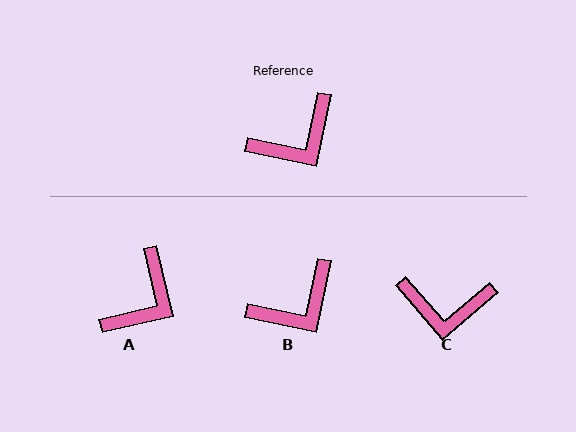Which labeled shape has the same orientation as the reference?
B.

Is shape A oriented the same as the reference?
No, it is off by about 25 degrees.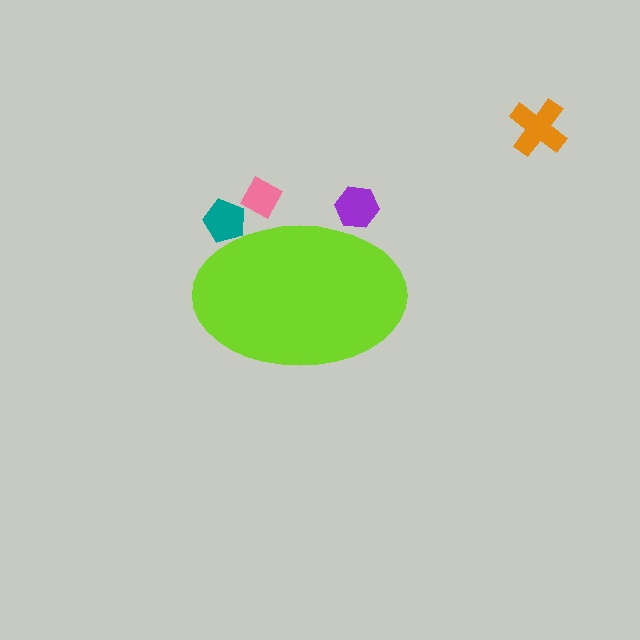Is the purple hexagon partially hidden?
Yes, the purple hexagon is partially hidden behind the lime ellipse.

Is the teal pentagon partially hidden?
Yes, the teal pentagon is partially hidden behind the lime ellipse.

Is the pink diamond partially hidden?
Yes, the pink diamond is partially hidden behind the lime ellipse.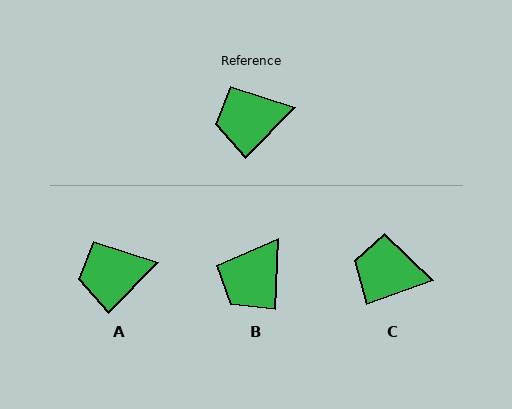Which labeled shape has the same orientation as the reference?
A.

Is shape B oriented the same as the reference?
No, it is off by about 42 degrees.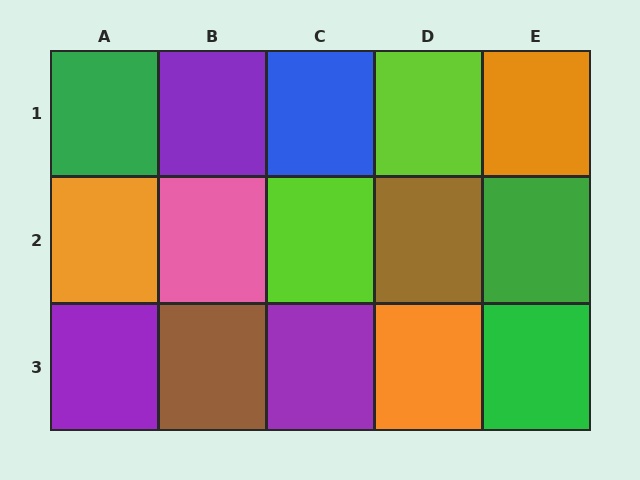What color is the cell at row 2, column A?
Orange.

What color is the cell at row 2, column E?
Green.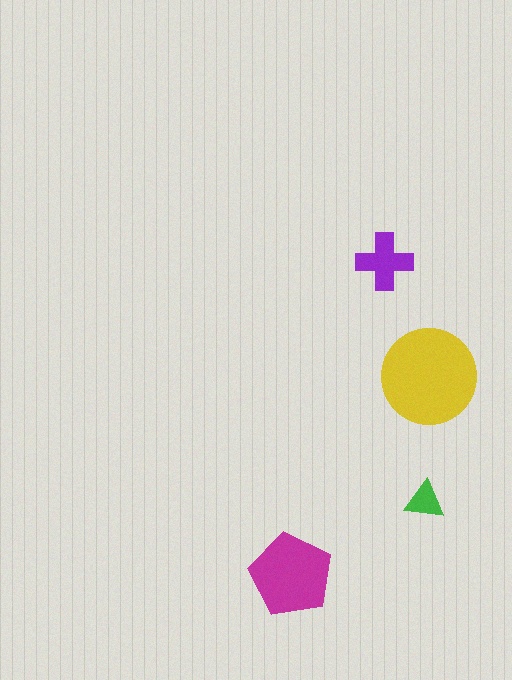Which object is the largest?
The yellow circle.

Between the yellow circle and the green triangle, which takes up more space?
The yellow circle.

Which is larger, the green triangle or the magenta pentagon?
The magenta pentagon.